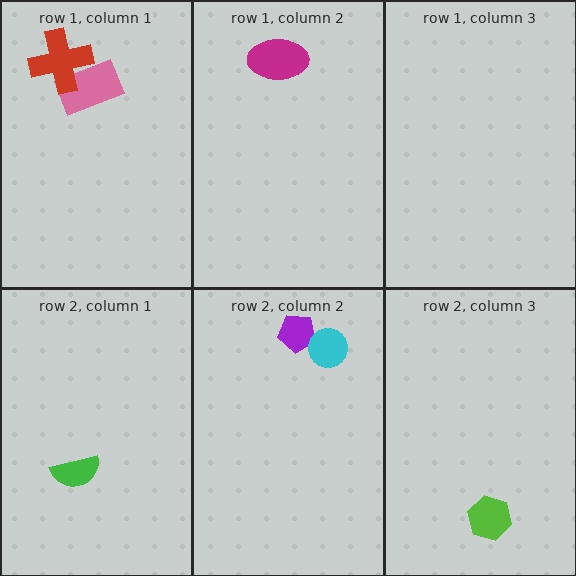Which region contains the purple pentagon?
The row 2, column 2 region.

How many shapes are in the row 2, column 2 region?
2.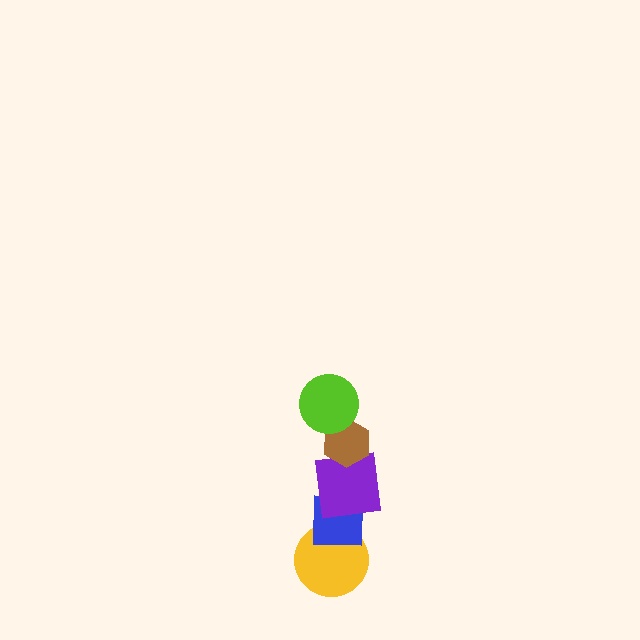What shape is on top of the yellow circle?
The blue square is on top of the yellow circle.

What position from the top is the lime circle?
The lime circle is 1st from the top.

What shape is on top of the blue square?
The purple square is on top of the blue square.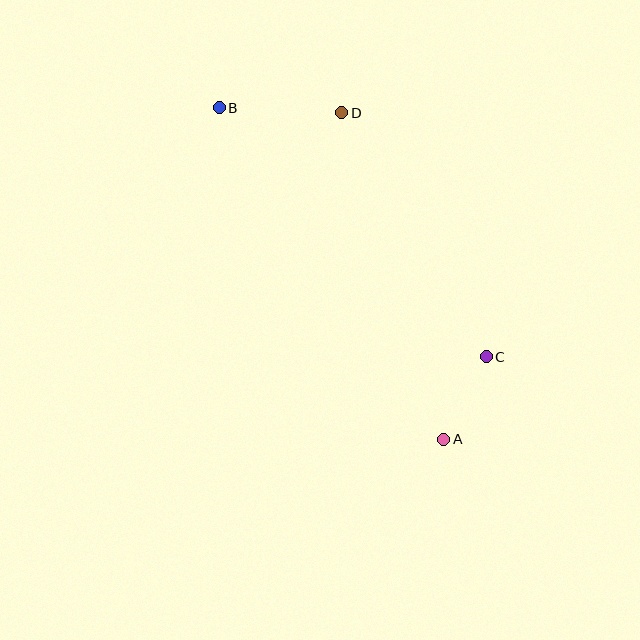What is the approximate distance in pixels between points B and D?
The distance between B and D is approximately 123 pixels.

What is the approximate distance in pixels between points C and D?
The distance between C and D is approximately 283 pixels.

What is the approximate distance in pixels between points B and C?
The distance between B and C is approximately 365 pixels.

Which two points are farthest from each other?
Points A and B are farthest from each other.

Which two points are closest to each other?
Points A and C are closest to each other.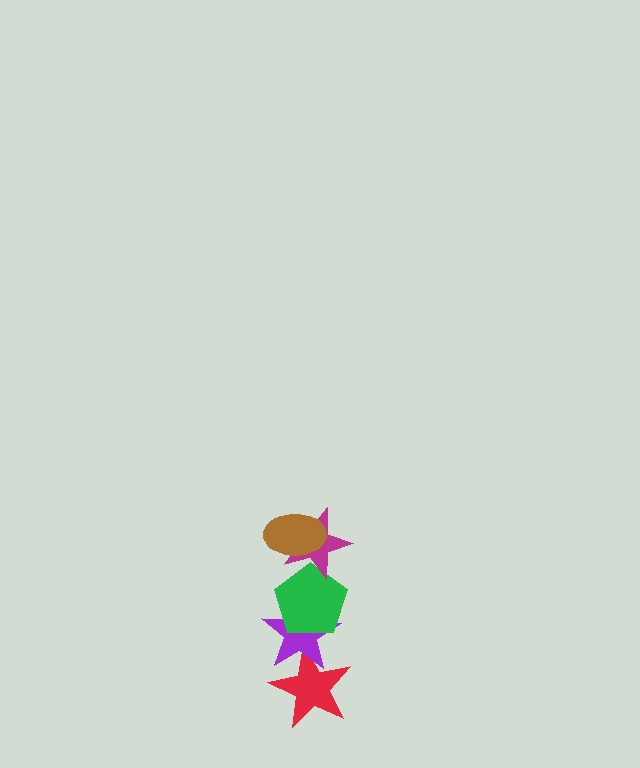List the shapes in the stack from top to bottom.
From top to bottom: the brown ellipse, the magenta star, the green pentagon, the purple star, the red star.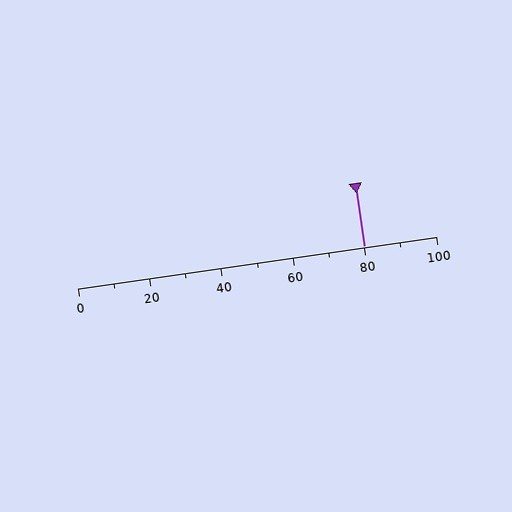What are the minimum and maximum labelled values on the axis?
The axis runs from 0 to 100.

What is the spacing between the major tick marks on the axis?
The major ticks are spaced 20 apart.